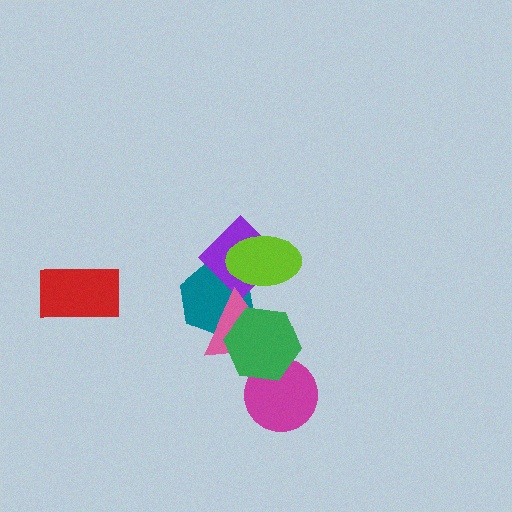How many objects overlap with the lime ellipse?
2 objects overlap with the lime ellipse.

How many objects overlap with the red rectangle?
0 objects overlap with the red rectangle.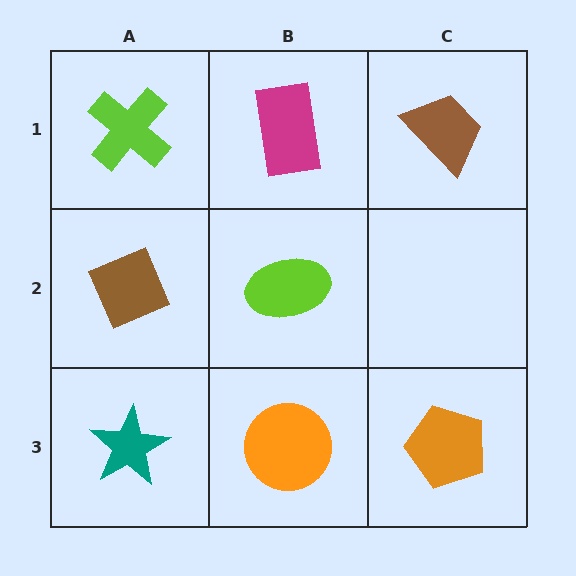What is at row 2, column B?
A lime ellipse.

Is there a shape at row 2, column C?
No, that cell is empty.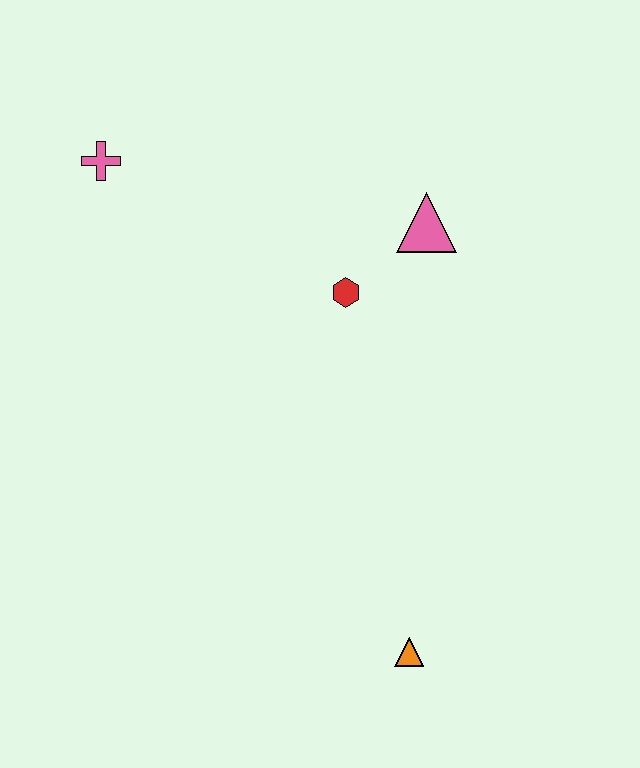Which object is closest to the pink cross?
The red hexagon is closest to the pink cross.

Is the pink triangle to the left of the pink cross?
No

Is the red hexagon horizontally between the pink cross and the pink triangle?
Yes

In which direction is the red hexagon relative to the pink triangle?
The red hexagon is to the left of the pink triangle.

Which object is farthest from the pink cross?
The orange triangle is farthest from the pink cross.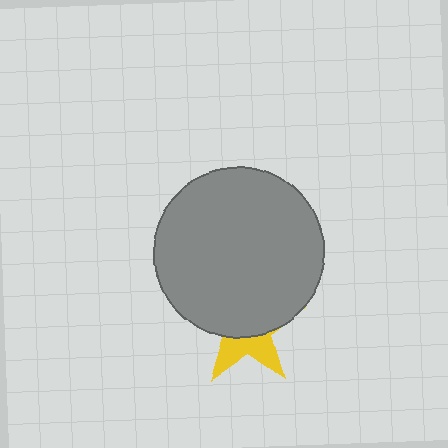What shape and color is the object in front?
The object in front is a gray circle.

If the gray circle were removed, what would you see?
You would see the complete yellow star.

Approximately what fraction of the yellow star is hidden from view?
Roughly 64% of the yellow star is hidden behind the gray circle.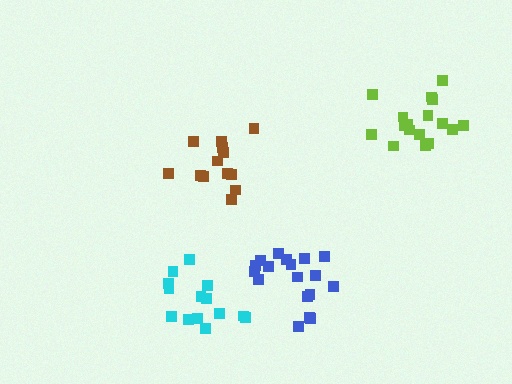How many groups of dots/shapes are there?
There are 4 groups.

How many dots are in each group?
Group 1: 17 dots, Group 2: 18 dots, Group 3: 13 dots, Group 4: 14 dots (62 total).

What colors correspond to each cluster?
The clusters are colored: lime, blue, brown, cyan.